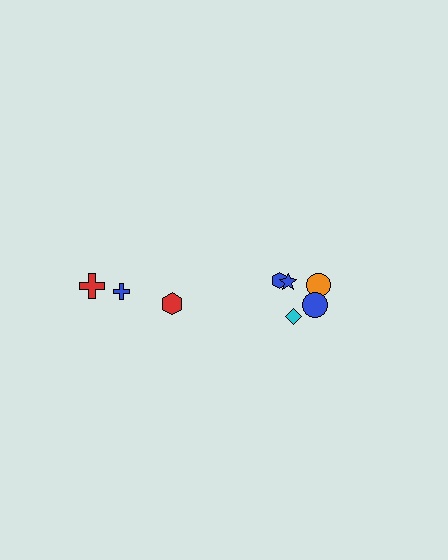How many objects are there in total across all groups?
There are 9 objects.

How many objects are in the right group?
There are 6 objects.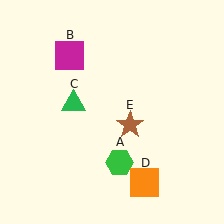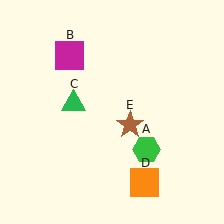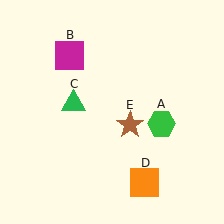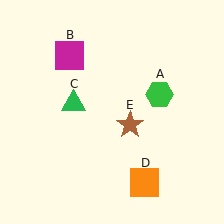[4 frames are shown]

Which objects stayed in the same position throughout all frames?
Magenta square (object B) and green triangle (object C) and orange square (object D) and brown star (object E) remained stationary.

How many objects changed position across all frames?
1 object changed position: green hexagon (object A).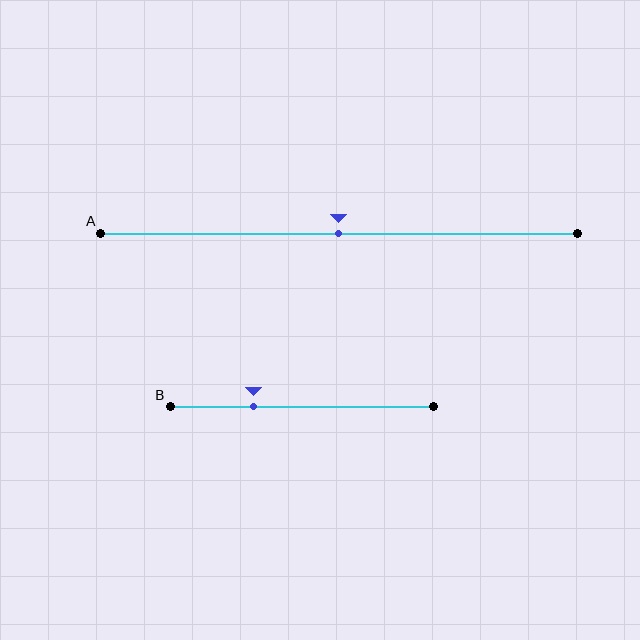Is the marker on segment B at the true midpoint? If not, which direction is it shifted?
No, the marker on segment B is shifted to the left by about 19% of the segment length.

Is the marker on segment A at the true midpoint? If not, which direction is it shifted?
Yes, the marker on segment A is at the true midpoint.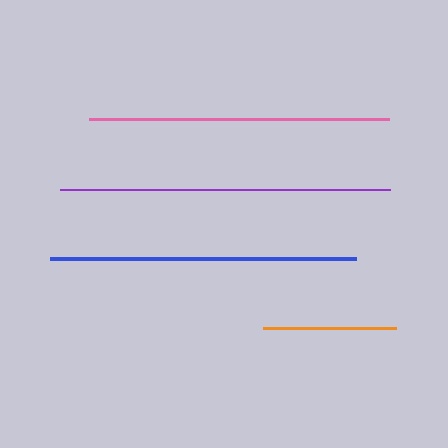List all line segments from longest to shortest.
From longest to shortest: purple, blue, pink, orange.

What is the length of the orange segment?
The orange segment is approximately 132 pixels long.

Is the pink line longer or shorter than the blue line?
The blue line is longer than the pink line.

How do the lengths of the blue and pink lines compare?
The blue and pink lines are approximately the same length.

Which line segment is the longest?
The purple line is the longest at approximately 330 pixels.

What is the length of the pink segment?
The pink segment is approximately 301 pixels long.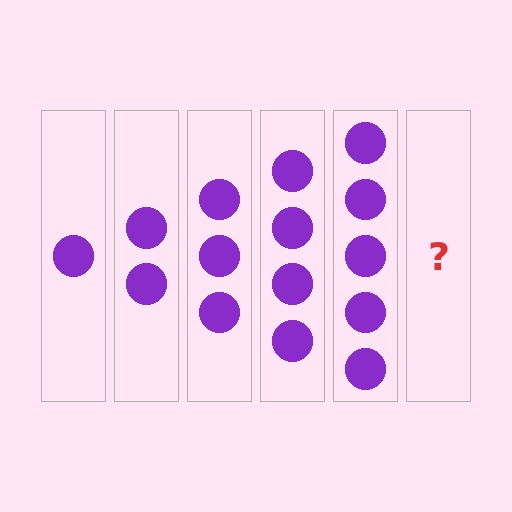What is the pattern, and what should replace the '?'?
The pattern is that each step adds one more circle. The '?' should be 6 circles.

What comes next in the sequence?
The next element should be 6 circles.